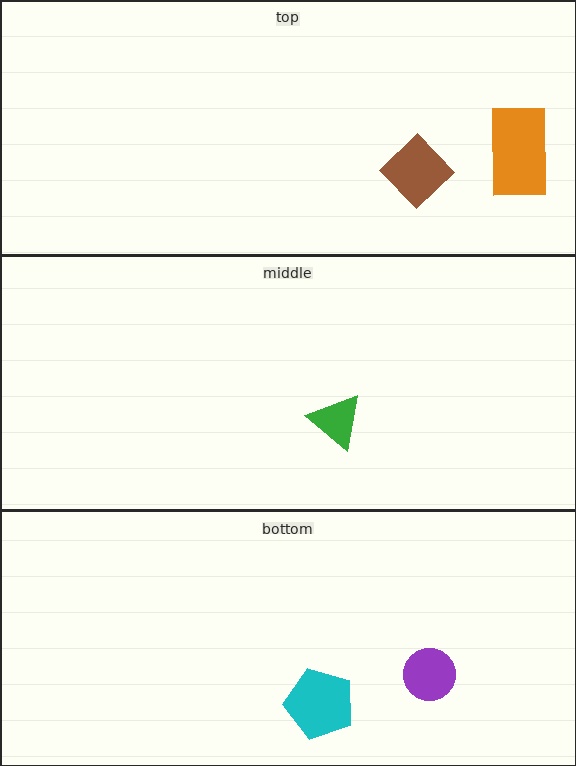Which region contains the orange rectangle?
The top region.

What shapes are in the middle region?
The green triangle.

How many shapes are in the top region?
2.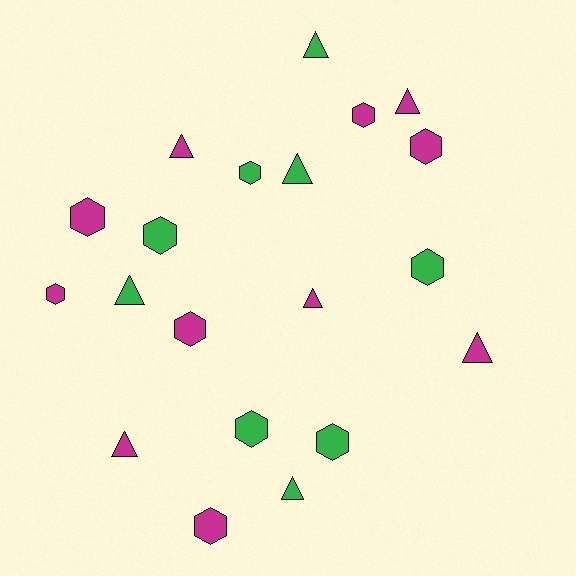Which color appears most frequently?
Magenta, with 11 objects.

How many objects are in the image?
There are 20 objects.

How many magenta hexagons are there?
There are 6 magenta hexagons.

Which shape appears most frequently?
Hexagon, with 11 objects.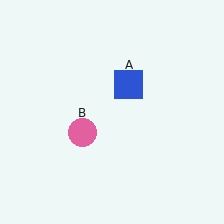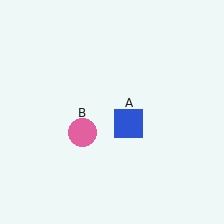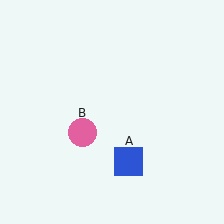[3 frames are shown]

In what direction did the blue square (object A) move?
The blue square (object A) moved down.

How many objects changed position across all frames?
1 object changed position: blue square (object A).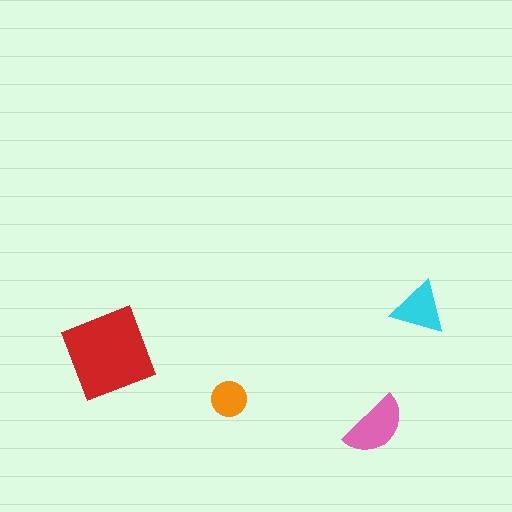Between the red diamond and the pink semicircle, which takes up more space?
The red diamond.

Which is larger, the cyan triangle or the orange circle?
The cyan triangle.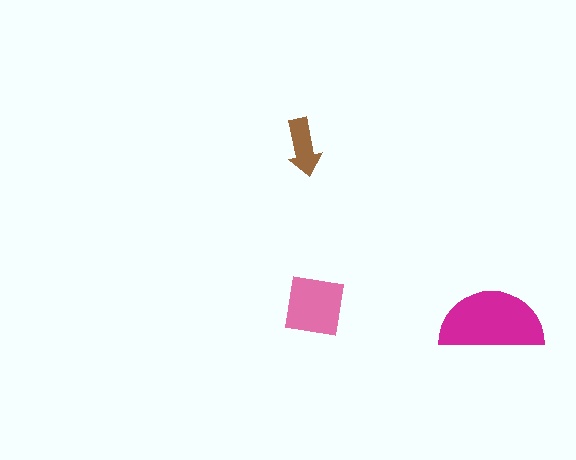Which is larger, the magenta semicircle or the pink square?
The magenta semicircle.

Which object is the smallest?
The brown arrow.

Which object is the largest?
The magenta semicircle.